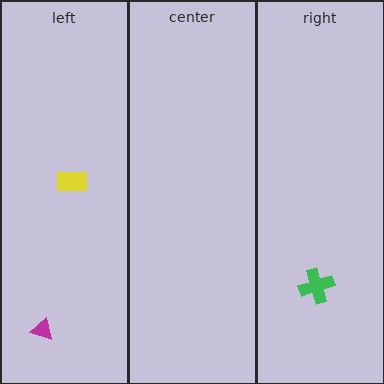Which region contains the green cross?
The right region.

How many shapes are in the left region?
2.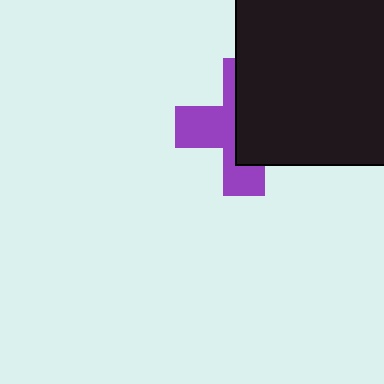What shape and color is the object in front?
The object in front is a black square.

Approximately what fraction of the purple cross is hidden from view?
Roughly 53% of the purple cross is hidden behind the black square.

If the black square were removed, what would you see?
You would see the complete purple cross.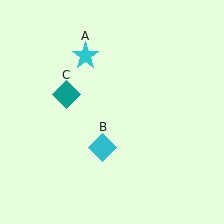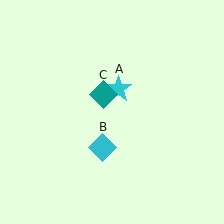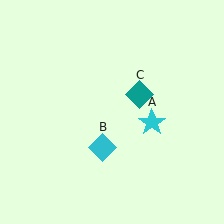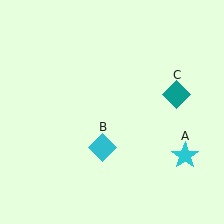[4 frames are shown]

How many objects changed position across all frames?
2 objects changed position: cyan star (object A), teal diamond (object C).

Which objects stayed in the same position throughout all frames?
Cyan diamond (object B) remained stationary.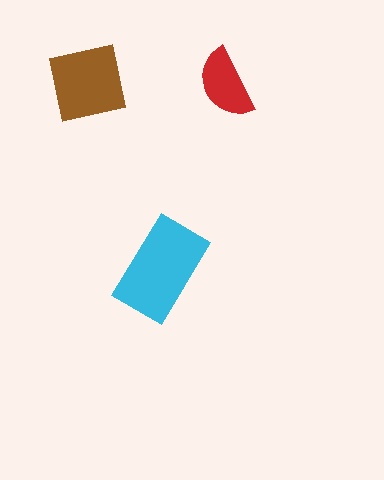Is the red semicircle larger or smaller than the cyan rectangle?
Smaller.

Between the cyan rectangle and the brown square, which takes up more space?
The cyan rectangle.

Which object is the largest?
The cyan rectangle.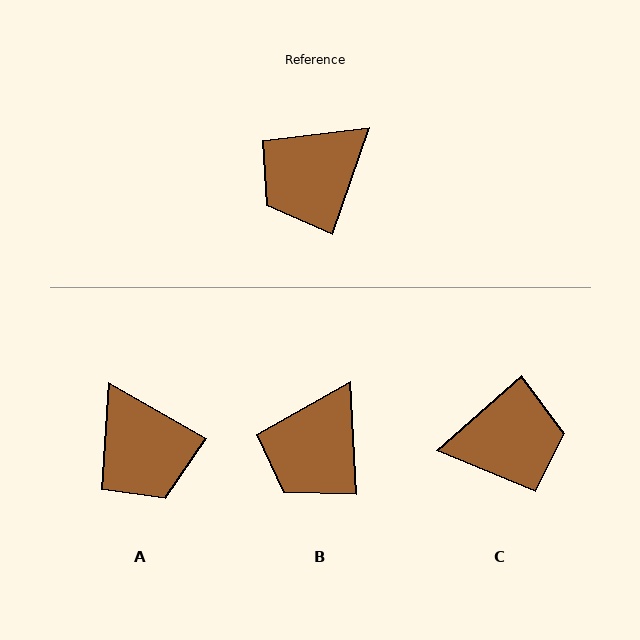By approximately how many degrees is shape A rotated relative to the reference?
Approximately 79 degrees counter-clockwise.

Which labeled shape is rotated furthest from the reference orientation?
C, about 151 degrees away.